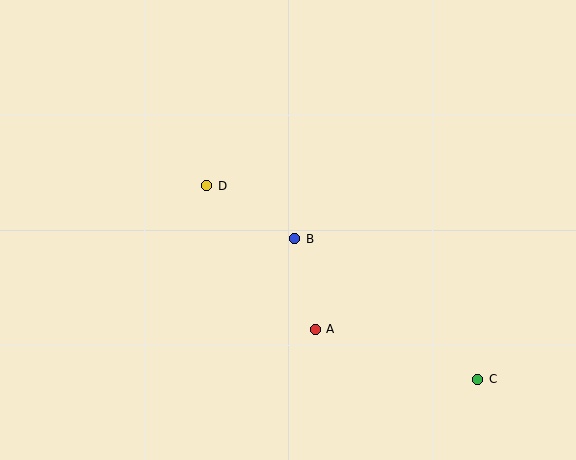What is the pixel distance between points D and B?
The distance between D and B is 103 pixels.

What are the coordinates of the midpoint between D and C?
The midpoint between D and C is at (342, 283).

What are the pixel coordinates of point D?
Point D is at (207, 186).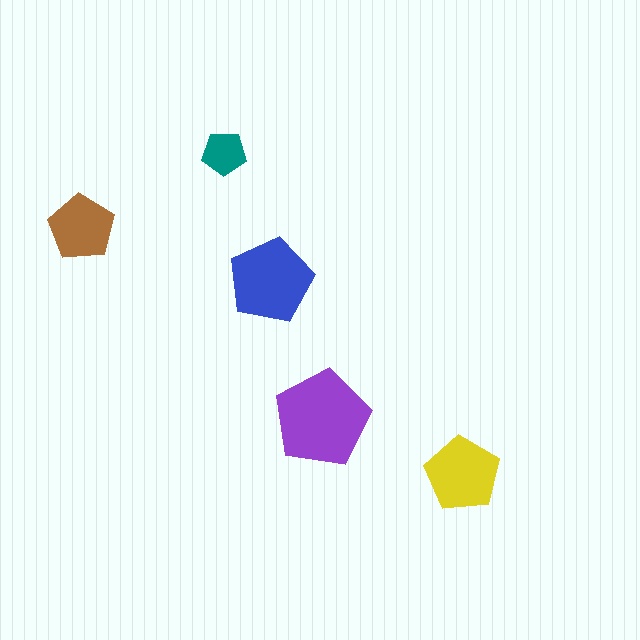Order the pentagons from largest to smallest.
the purple one, the blue one, the yellow one, the brown one, the teal one.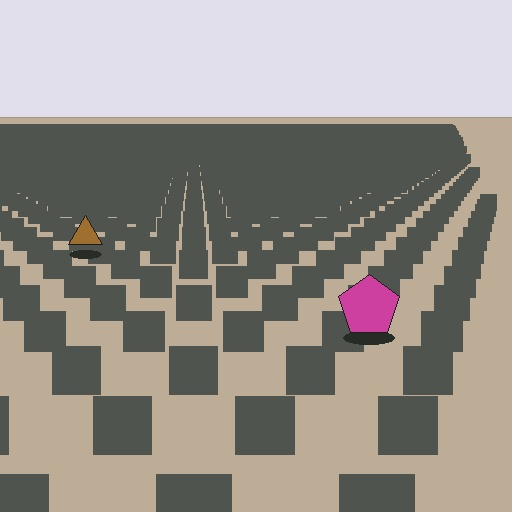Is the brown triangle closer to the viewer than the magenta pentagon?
No. The magenta pentagon is closer — you can tell from the texture gradient: the ground texture is coarser near it.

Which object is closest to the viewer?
The magenta pentagon is closest. The texture marks near it are larger and more spread out.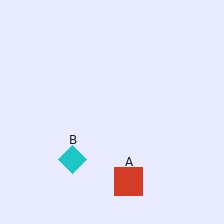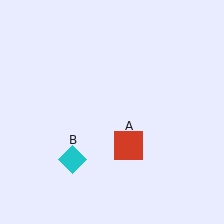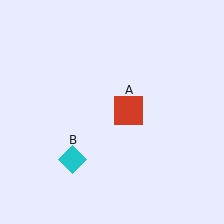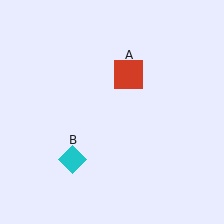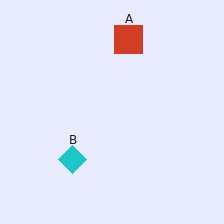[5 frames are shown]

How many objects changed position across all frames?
1 object changed position: red square (object A).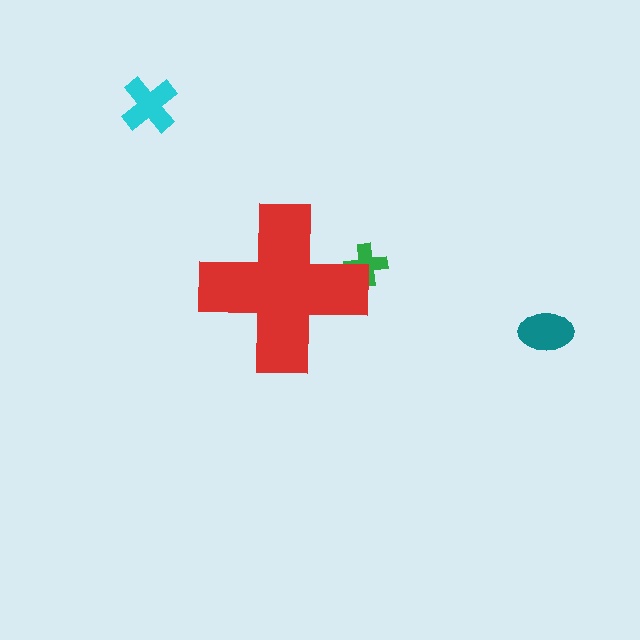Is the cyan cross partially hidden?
No, the cyan cross is fully visible.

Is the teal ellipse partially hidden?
No, the teal ellipse is fully visible.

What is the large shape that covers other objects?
A red cross.